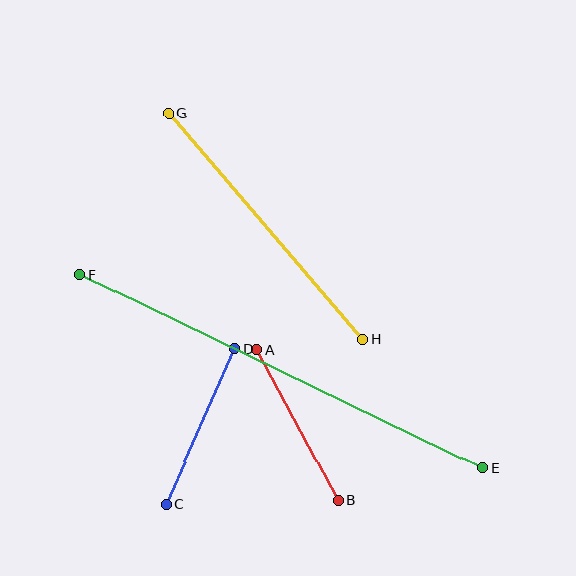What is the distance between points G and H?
The distance is approximately 298 pixels.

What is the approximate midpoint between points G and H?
The midpoint is at approximately (266, 226) pixels.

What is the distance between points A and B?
The distance is approximately 171 pixels.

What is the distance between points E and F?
The distance is approximately 446 pixels.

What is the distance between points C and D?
The distance is approximately 171 pixels.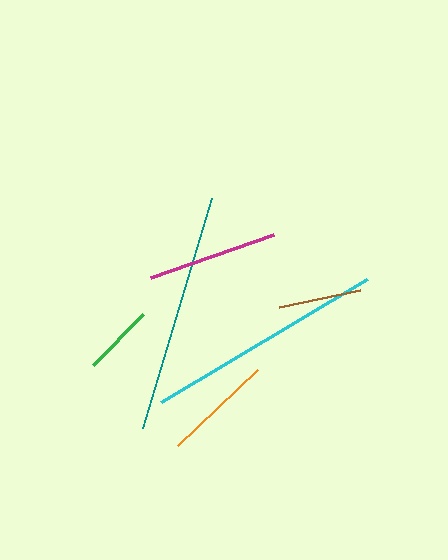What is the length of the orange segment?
The orange segment is approximately 110 pixels long.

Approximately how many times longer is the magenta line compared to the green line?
The magenta line is approximately 1.8 times the length of the green line.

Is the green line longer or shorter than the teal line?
The teal line is longer than the green line.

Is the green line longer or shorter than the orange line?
The orange line is longer than the green line.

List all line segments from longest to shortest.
From longest to shortest: cyan, teal, magenta, orange, brown, green.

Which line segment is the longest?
The cyan line is the longest at approximately 240 pixels.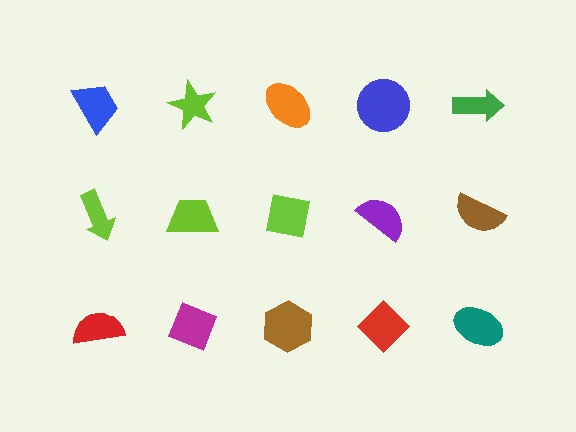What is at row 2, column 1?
A lime arrow.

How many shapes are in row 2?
5 shapes.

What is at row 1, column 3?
An orange ellipse.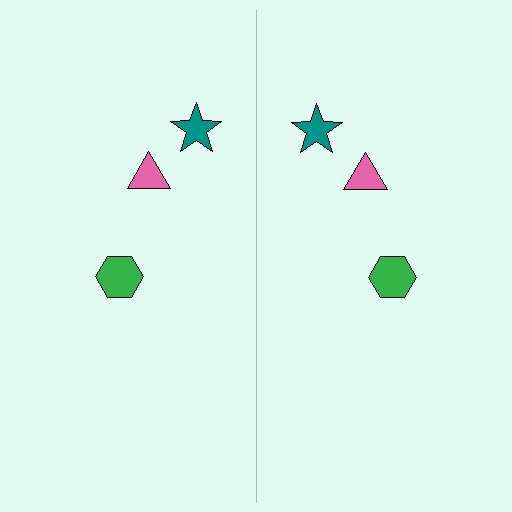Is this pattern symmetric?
Yes, this pattern has bilateral (reflection) symmetry.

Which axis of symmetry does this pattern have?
The pattern has a vertical axis of symmetry running through the center of the image.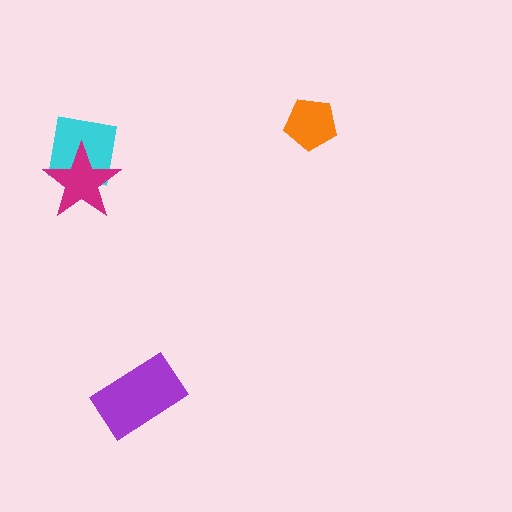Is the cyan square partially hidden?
Yes, it is partially covered by another shape.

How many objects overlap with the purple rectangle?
0 objects overlap with the purple rectangle.